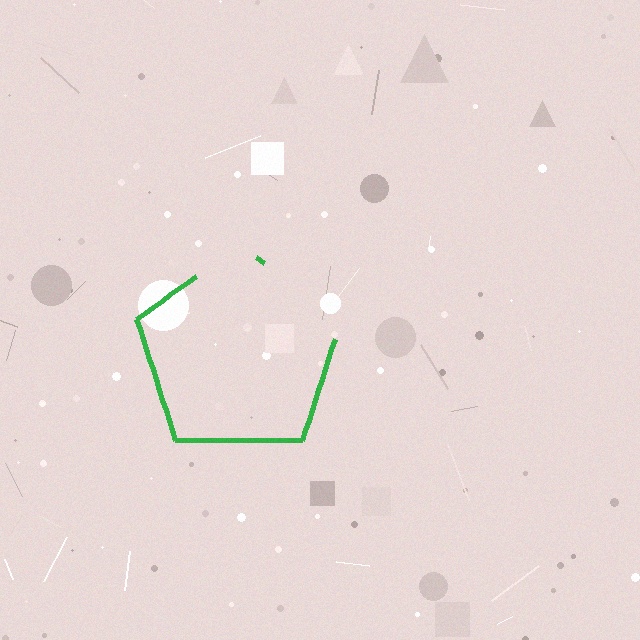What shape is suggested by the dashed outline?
The dashed outline suggests a pentagon.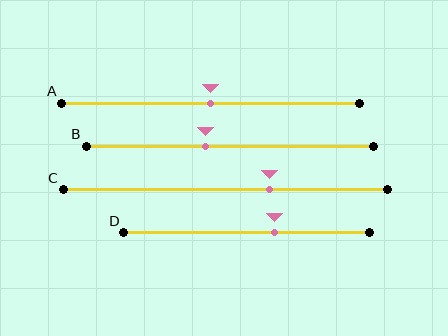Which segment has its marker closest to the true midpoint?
Segment A has its marker closest to the true midpoint.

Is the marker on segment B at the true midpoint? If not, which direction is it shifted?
No, the marker on segment B is shifted to the left by about 8% of the segment length.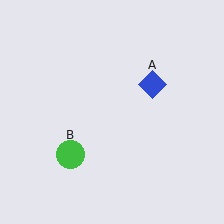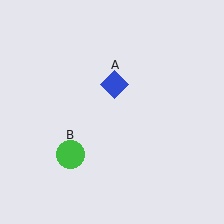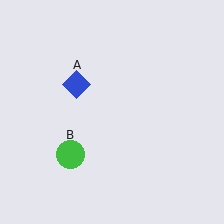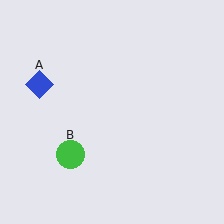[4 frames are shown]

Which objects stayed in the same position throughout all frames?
Green circle (object B) remained stationary.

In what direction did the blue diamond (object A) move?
The blue diamond (object A) moved left.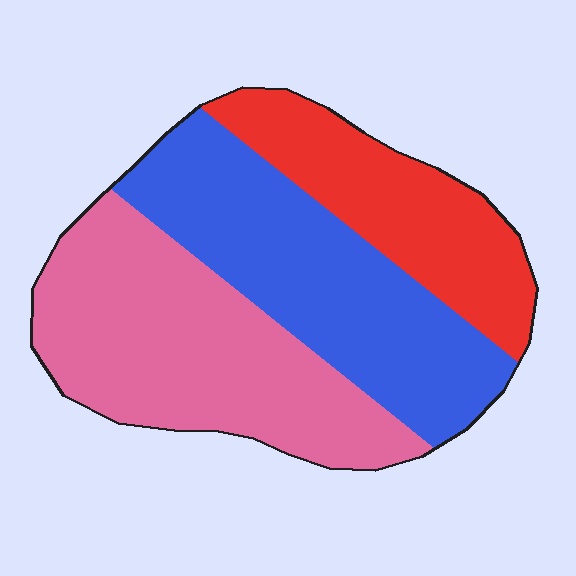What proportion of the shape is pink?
Pink covers 40% of the shape.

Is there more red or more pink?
Pink.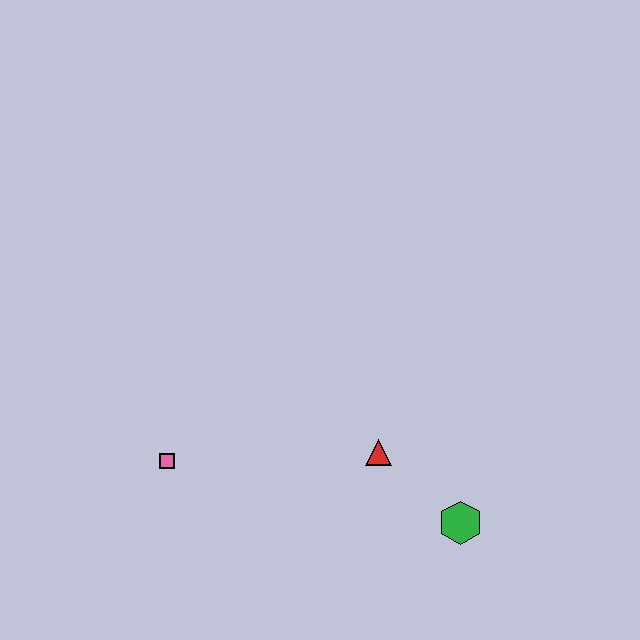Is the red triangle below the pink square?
No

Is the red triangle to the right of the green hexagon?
No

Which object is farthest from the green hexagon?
The pink square is farthest from the green hexagon.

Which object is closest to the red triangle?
The green hexagon is closest to the red triangle.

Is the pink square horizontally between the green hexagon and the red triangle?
No